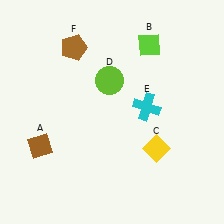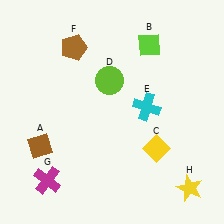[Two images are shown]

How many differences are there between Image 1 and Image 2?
There are 2 differences between the two images.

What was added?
A magenta cross (G), a yellow star (H) were added in Image 2.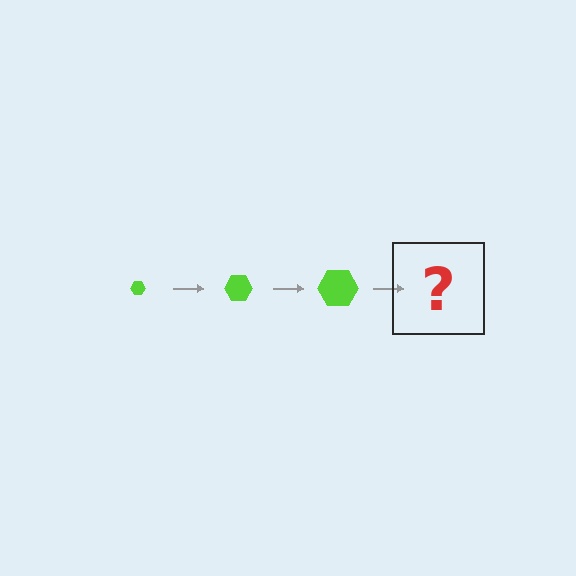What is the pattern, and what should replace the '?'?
The pattern is that the hexagon gets progressively larger each step. The '?' should be a lime hexagon, larger than the previous one.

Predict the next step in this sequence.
The next step is a lime hexagon, larger than the previous one.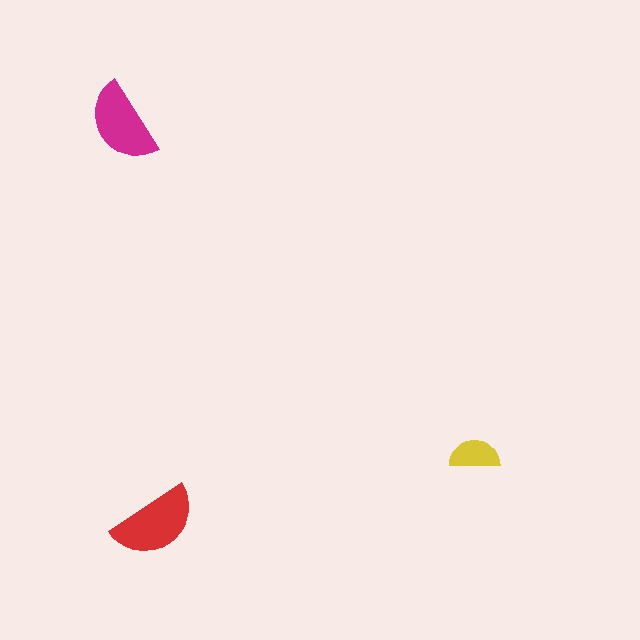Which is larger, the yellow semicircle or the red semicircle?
The red one.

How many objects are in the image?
There are 3 objects in the image.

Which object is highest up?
The magenta semicircle is topmost.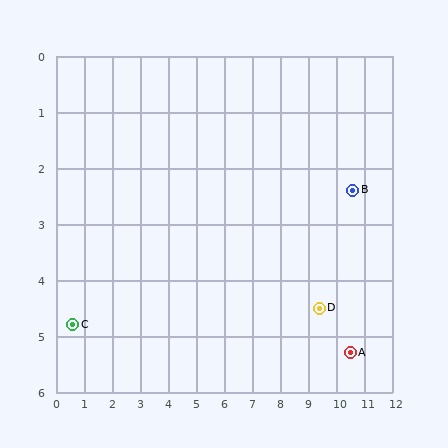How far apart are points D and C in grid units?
Points D and C are about 8.8 grid units apart.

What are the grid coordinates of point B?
Point B is at approximately (10.6, 2.4).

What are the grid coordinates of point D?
Point D is at approximately (9.4, 4.5).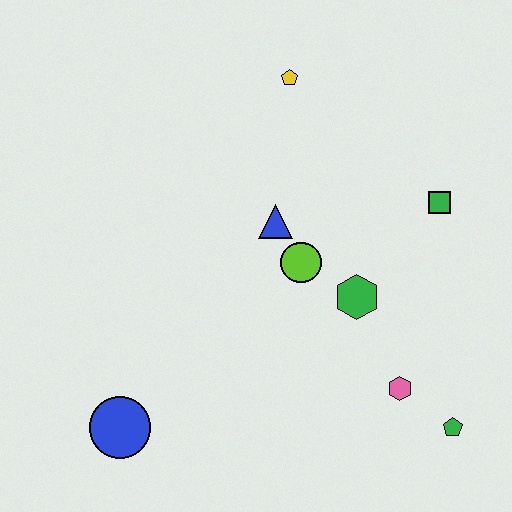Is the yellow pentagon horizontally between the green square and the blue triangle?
Yes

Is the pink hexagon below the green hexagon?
Yes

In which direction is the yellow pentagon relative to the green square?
The yellow pentagon is to the left of the green square.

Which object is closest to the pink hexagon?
The green pentagon is closest to the pink hexagon.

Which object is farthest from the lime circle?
The blue circle is farthest from the lime circle.